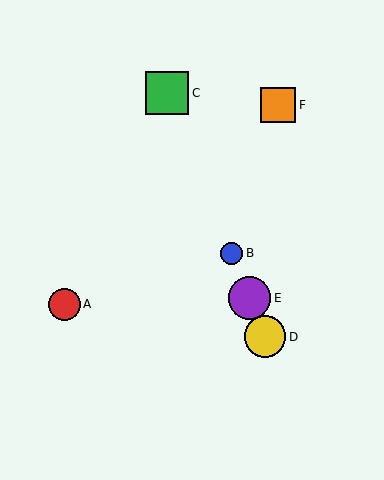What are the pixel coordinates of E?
Object E is at (250, 298).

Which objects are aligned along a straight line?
Objects B, C, D, E are aligned along a straight line.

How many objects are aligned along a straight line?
4 objects (B, C, D, E) are aligned along a straight line.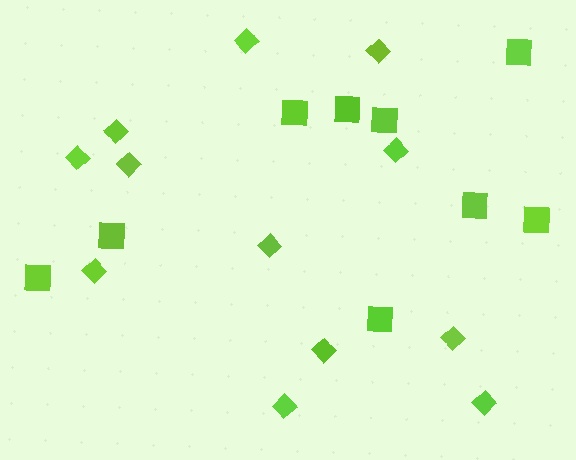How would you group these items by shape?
There are 2 groups: one group of squares (9) and one group of diamonds (12).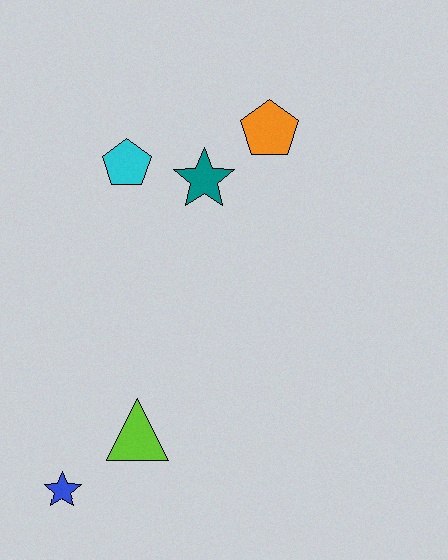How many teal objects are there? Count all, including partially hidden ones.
There is 1 teal object.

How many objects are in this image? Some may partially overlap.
There are 5 objects.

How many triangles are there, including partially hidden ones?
There is 1 triangle.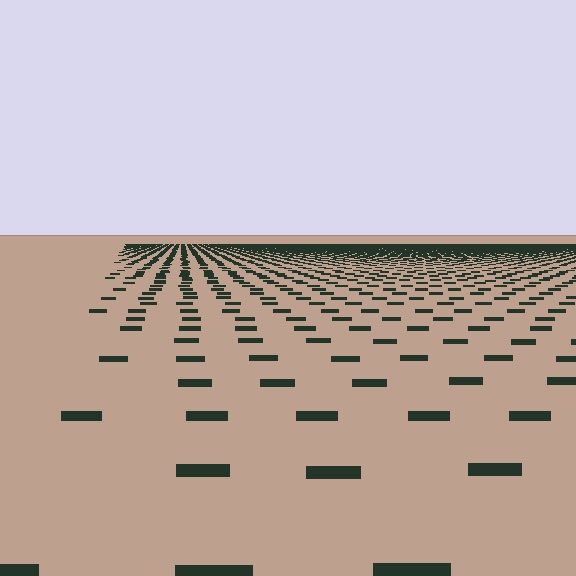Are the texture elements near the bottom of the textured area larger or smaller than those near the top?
Larger. Near the bottom, elements are closer to the viewer and appear at a bigger on-screen size.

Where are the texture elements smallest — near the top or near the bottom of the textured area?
Near the top.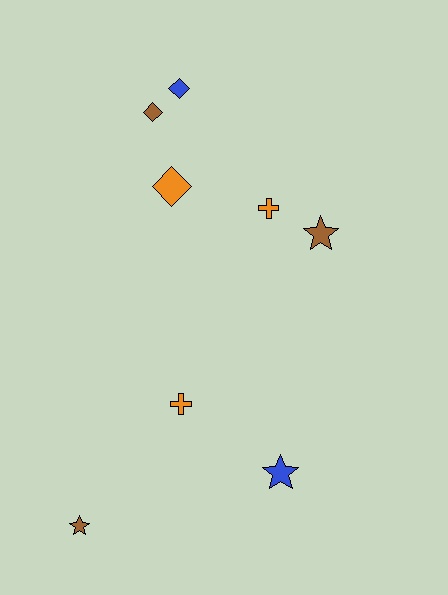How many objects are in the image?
There are 8 objects.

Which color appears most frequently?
Brown, with 3 objects.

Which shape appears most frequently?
Star, with 3 objects.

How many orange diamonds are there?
There is 1 orange diamond.